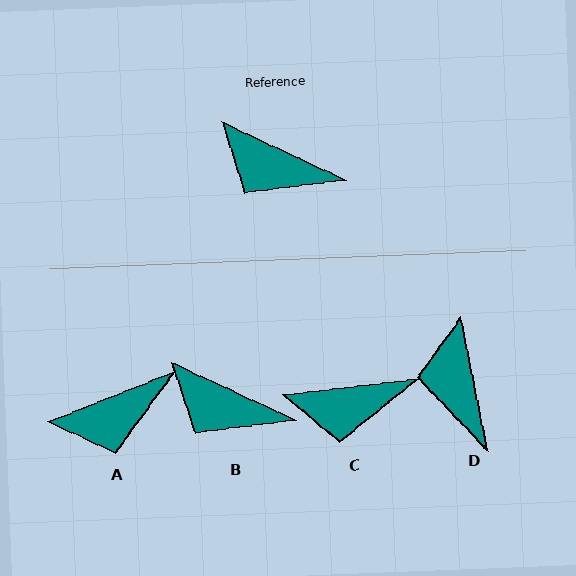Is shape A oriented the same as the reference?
No, it is off by about 47 degrees.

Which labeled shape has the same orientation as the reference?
B.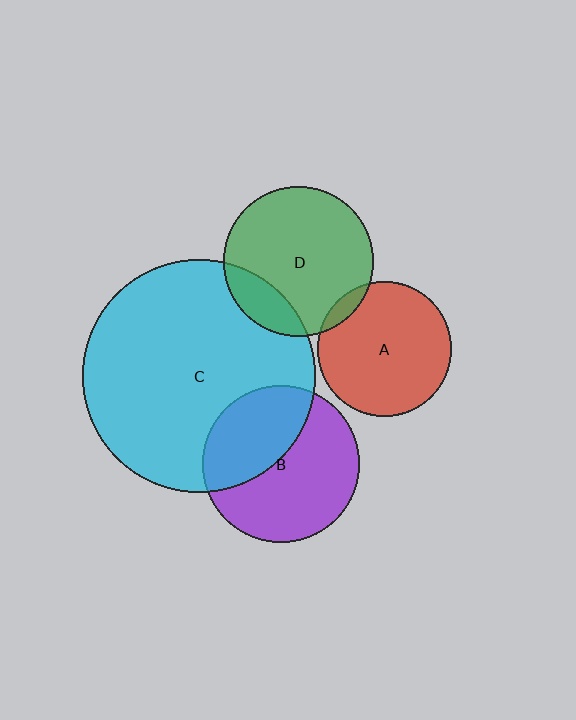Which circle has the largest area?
Circle C (cyan).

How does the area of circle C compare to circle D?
Approximately 2.4 times.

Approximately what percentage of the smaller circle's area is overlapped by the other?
Approximately 5%.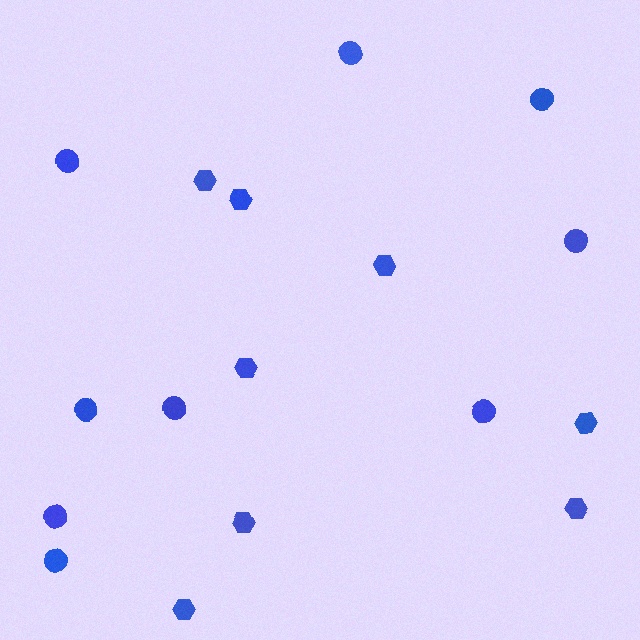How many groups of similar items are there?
There are 2 groups: one group of hexagons (8) and one group of circles (9).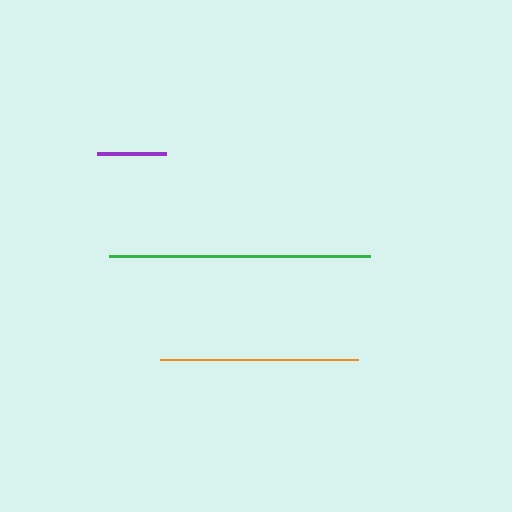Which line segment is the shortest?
The purple line is the shortest at approximately 69 pixels.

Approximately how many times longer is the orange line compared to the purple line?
The orange line is approximately 2.9 times the length of the purple line.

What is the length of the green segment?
The green segment is approximately 261 pixels long.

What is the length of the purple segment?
The purple segment is approximately 69 pixels long.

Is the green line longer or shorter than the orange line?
The green line is longer than the orange line.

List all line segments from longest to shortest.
From longest to shortest: green, orange, purple.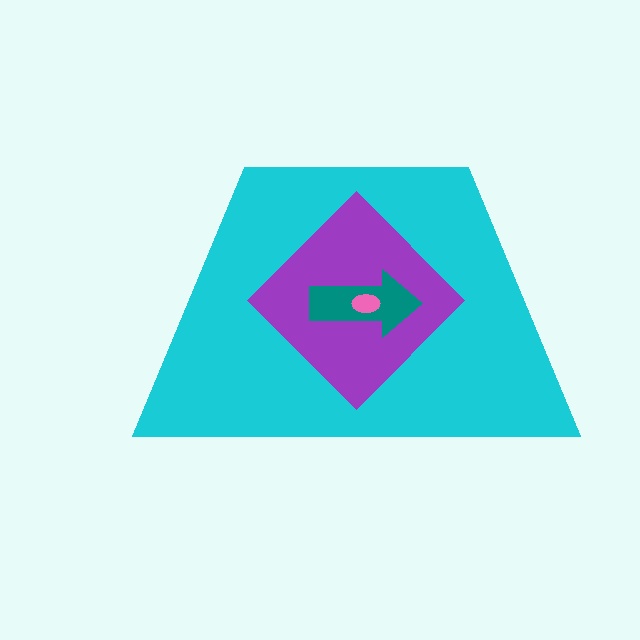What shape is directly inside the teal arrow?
The pink ellipse.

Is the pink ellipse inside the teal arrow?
Yes.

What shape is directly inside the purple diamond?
The teal arrow.